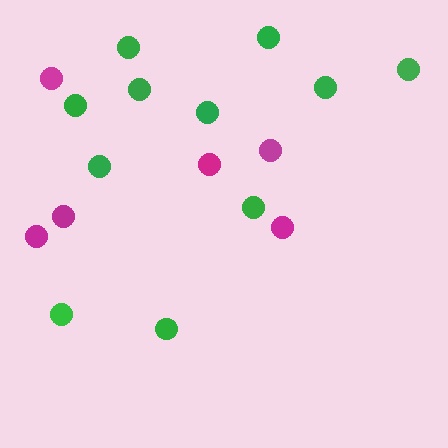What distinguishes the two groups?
There are 2 groups: one group of green circles (11) and one group of magenta circles (6).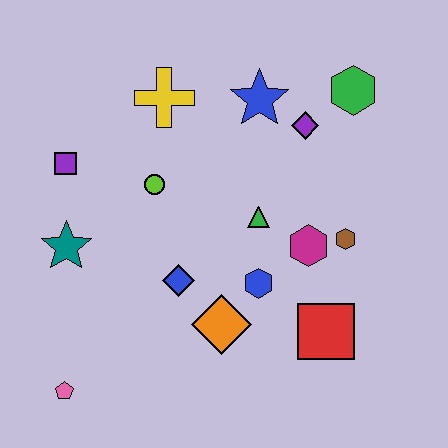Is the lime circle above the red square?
Yes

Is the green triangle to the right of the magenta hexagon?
No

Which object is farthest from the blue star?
The pink pentagon is farthest from the blue star.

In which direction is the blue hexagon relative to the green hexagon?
The blue hexagon is below the green hexagon.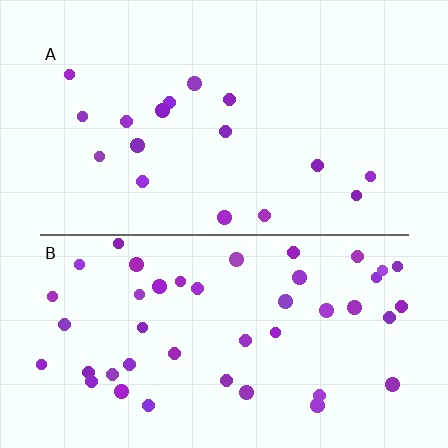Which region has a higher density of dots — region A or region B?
B (the bottom).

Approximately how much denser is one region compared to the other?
Approximately 2.6× — region B over region A.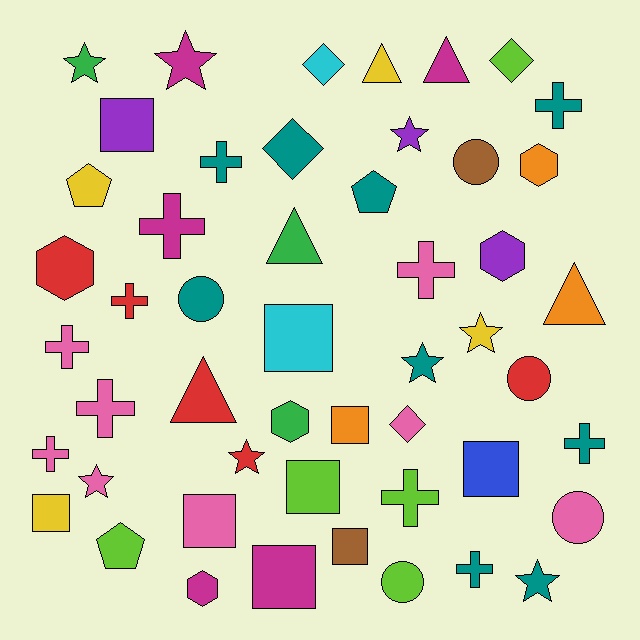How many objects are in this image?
There are 50 objects.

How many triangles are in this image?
There are 5 triangles.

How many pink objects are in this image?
There are 8 pink objects.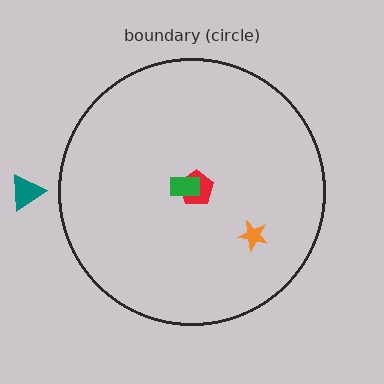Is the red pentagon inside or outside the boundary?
Inside.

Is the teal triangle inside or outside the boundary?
Outside.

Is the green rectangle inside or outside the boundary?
Inside.